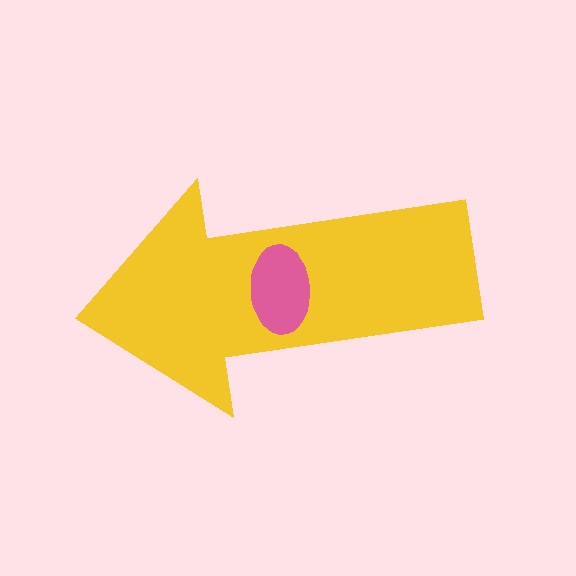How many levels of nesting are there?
2.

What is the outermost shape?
The yellow arrow.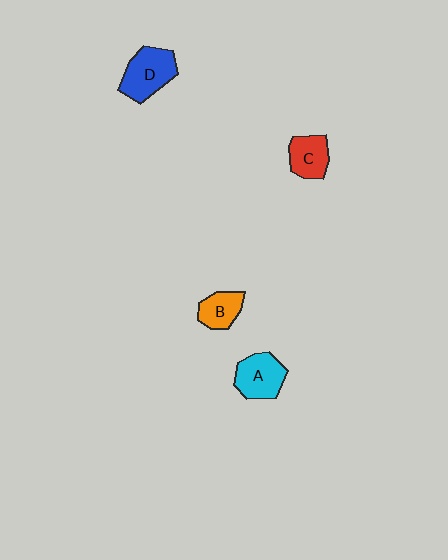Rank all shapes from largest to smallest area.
From largest to smallest: D (blue), A (cyan), C (red), B (orange).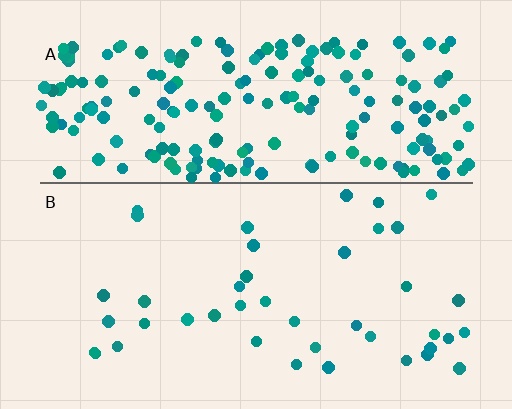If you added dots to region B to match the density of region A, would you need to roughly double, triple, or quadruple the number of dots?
Approximately quadruple.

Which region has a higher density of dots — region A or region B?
A (the top).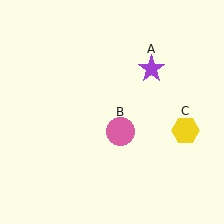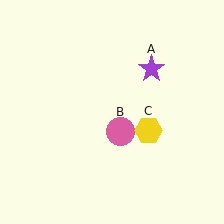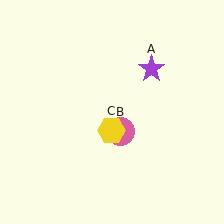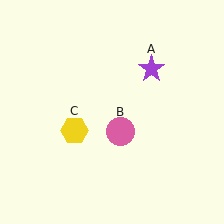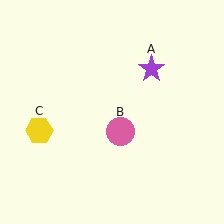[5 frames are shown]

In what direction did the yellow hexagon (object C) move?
The yellow hexagon (object C) moved left.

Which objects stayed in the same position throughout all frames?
Purple star (object A) and pink circle (object B) remained stationary.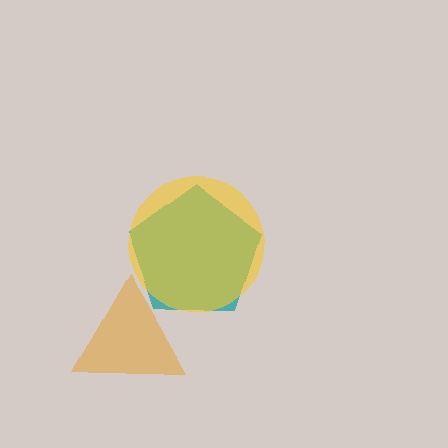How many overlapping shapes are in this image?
There are 3 overlapping shapes in the image.